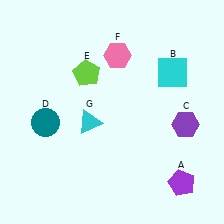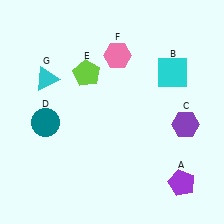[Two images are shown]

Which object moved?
The cyan triangle (G) moved up.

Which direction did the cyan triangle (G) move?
The cyan triangle (G) moved up.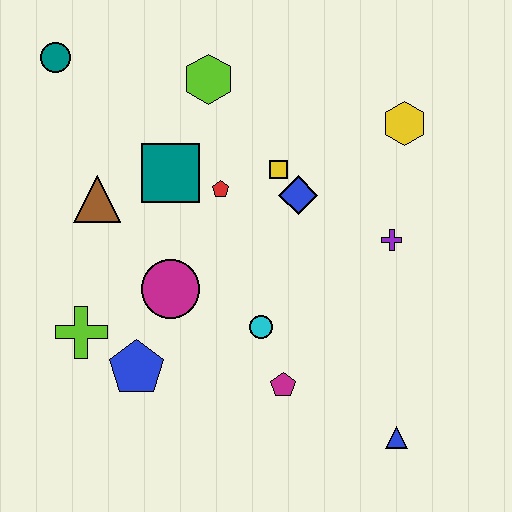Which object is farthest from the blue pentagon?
The yellow hexagon is farthest from the blue pentagon.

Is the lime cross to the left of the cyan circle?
Yes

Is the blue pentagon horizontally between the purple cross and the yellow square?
No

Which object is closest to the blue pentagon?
The lime cross is closest to the blue pentagon.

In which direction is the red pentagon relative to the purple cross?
The red pentagon is to the left of the purple cross.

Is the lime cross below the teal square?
Yes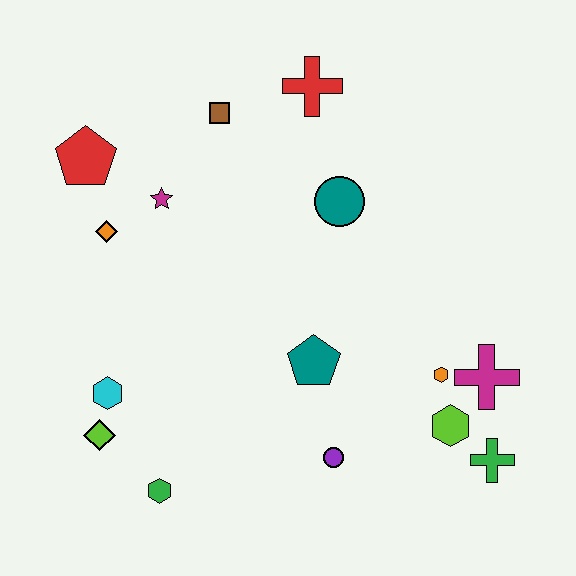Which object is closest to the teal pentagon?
The purple circle is closest to the teal pentagon.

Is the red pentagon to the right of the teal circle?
No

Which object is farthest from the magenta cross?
The red pentagon is farthest from the magenta cross.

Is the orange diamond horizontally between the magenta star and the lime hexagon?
No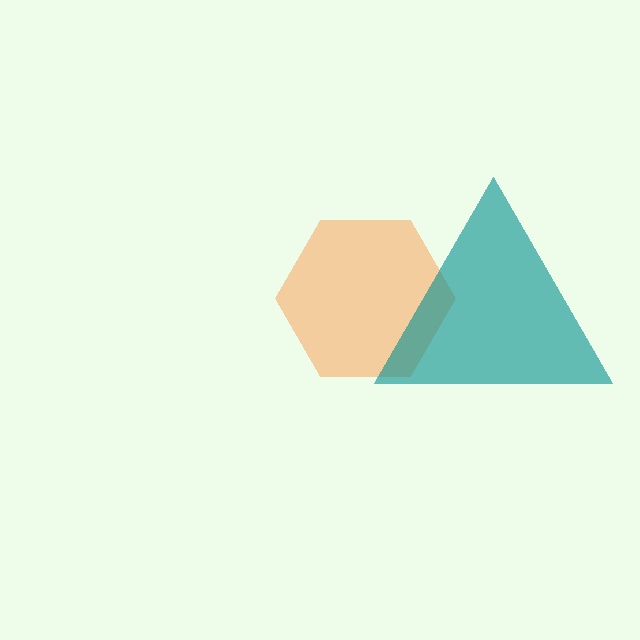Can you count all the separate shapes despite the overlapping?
Yes, there are 2 separate shapes.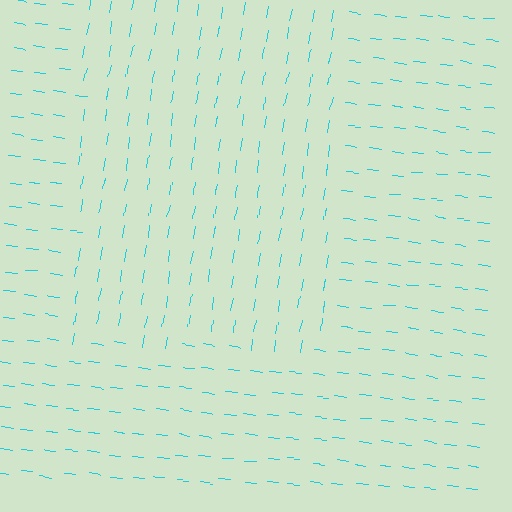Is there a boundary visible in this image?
Yes, there is a texture boundary formed by a change in line orientation.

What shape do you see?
I see a rectangle.